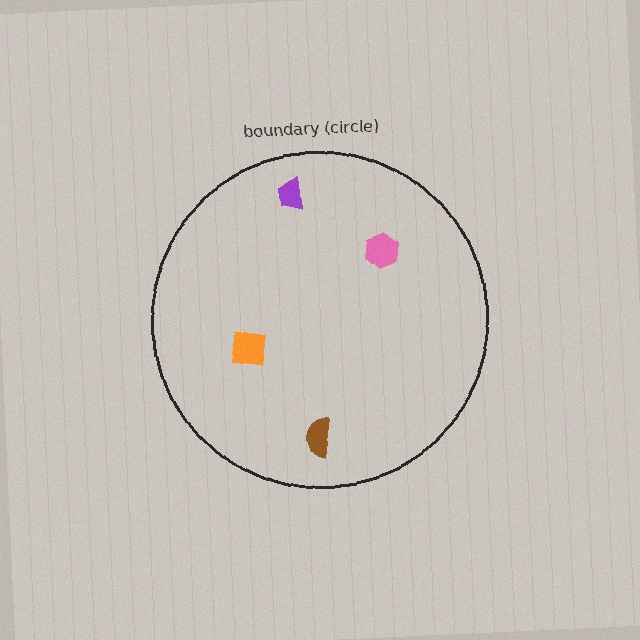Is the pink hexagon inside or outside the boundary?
Inside.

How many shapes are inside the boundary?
4 inside, 0 outside.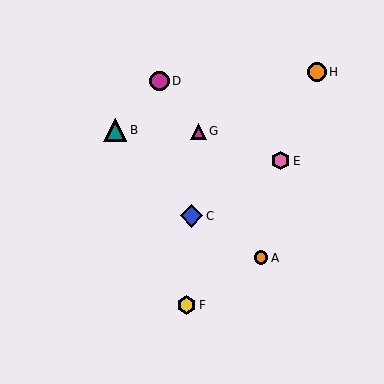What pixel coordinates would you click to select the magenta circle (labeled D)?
Click at (160, 81) to select the magenta circle D.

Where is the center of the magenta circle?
The center of the magenta circle is at (160, 81).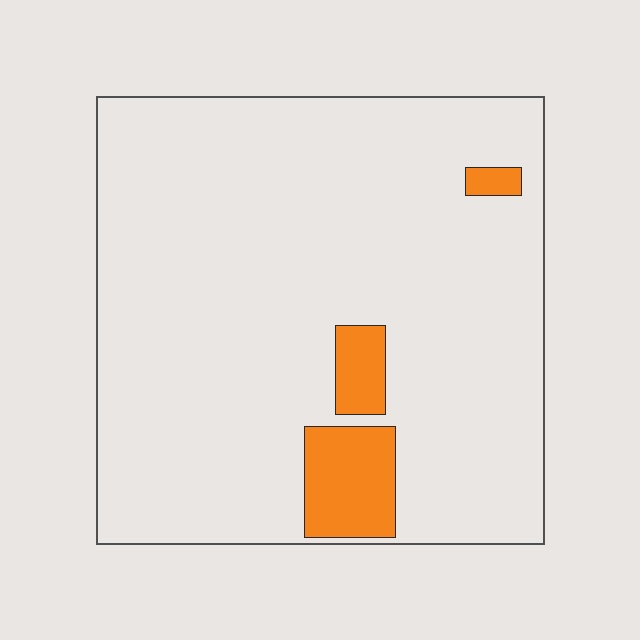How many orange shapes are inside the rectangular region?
3.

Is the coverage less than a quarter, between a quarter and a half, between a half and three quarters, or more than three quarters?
Less than a quarter.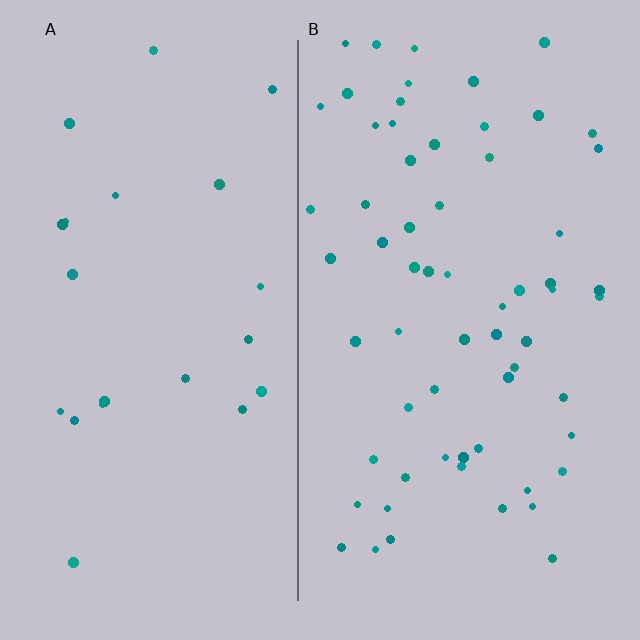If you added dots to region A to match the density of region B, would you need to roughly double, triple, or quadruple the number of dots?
Approximately triple.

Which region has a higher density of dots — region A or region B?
B (the right).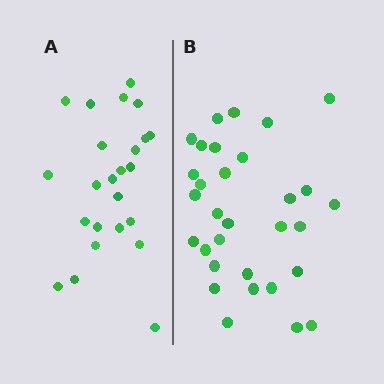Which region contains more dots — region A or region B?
Region B (the right region) has more dots.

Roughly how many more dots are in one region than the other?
Region B has roughly 8 or so more dots than region A.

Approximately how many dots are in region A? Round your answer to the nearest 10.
About 20 dots. (The exact count is 24, which rounds to 20.)